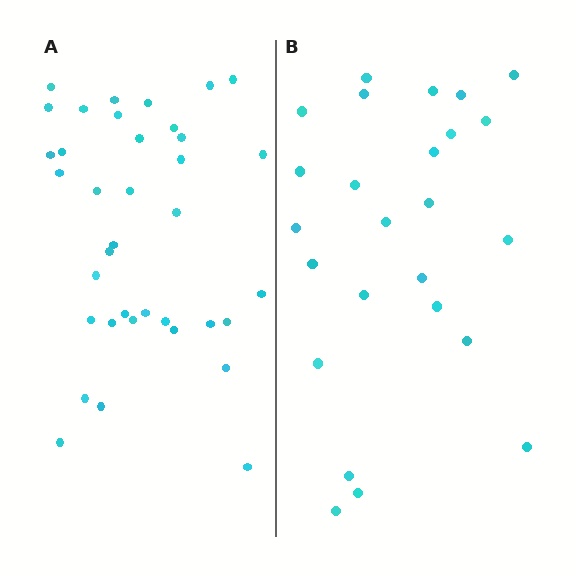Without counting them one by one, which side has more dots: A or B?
Region A (the left region) has more dots.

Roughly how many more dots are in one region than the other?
Region A has roughly 12 or so more dots than region B.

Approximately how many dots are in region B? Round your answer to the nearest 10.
About 20 dots. (The exact count is 25, which rounds to 20.)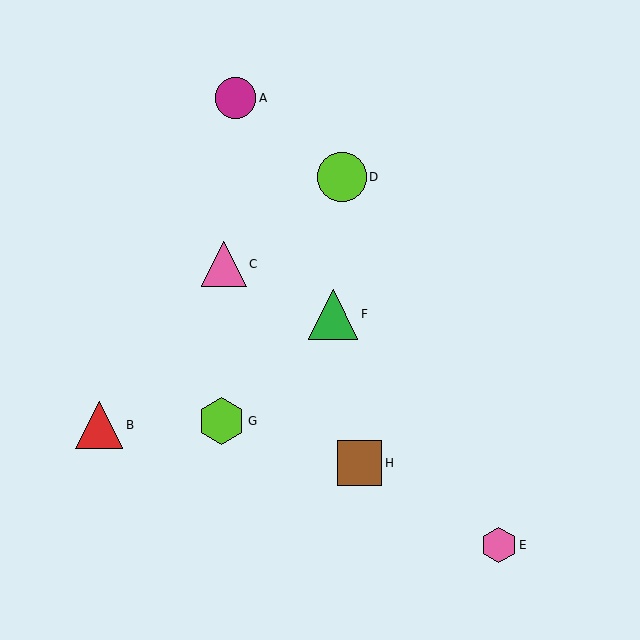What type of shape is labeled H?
Shape H is a brown square.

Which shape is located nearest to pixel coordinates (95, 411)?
The red triangle (labeled B) at (99, 425) is nearest to that location.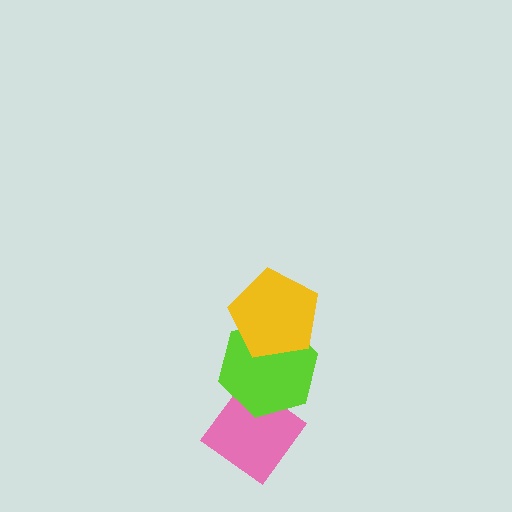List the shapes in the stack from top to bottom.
From top to bottom: the yellow pentagon, the lime hexagon, the pink diamond.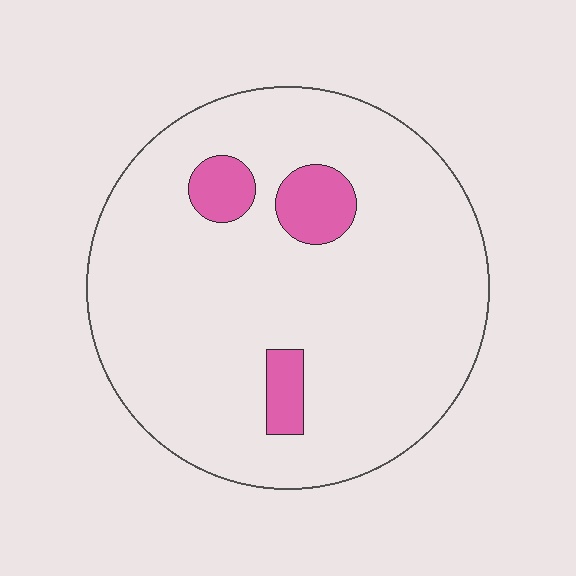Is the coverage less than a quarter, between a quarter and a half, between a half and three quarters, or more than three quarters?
Less than a quarter.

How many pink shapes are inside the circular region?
3.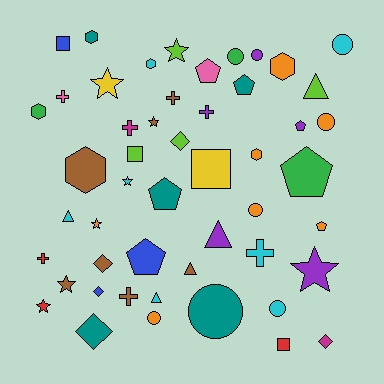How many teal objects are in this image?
There are 5 teal objects.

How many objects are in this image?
There are 50 objects.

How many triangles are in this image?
There are 5 triangles.